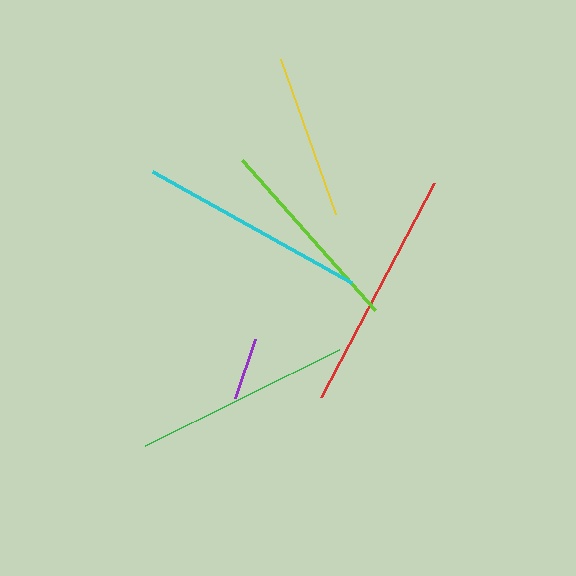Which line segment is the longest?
The red line is the longest at approximately 242 pixels.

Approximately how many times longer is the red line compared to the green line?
The red line is approximately 1.1 times the length of the green line.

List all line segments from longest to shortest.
From longest to shortest: red, cyan, green, lime, yellow, purple.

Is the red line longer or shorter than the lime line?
The red line is longer than the lime line.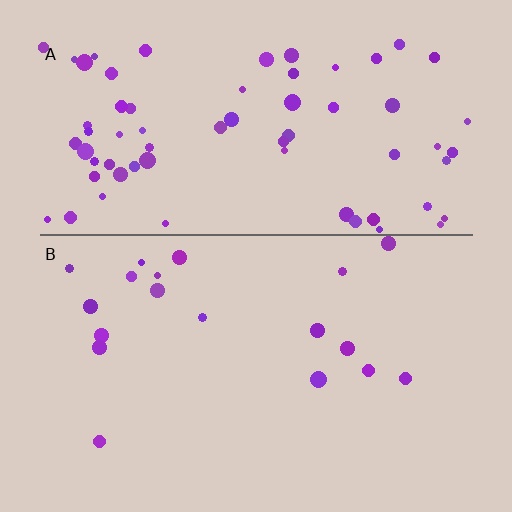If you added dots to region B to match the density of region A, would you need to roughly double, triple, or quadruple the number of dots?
Approximately quadruple.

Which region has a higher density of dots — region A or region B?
A (the top).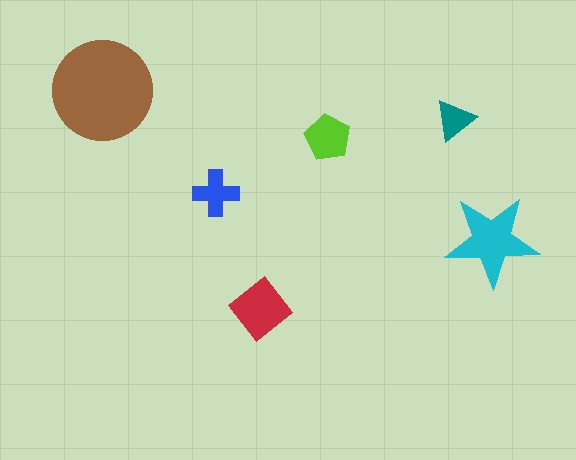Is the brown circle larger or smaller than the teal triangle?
Larger.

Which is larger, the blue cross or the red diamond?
The red diamond.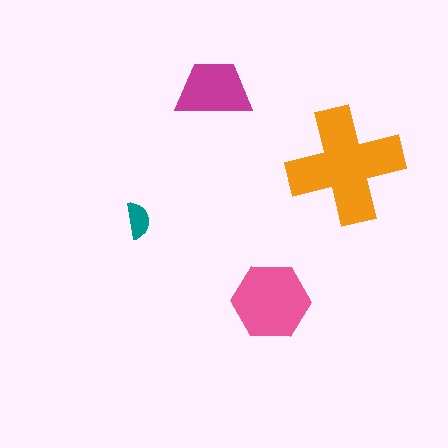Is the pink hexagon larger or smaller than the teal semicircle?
Larger.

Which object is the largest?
The orange cross.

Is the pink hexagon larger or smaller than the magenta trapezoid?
Larger.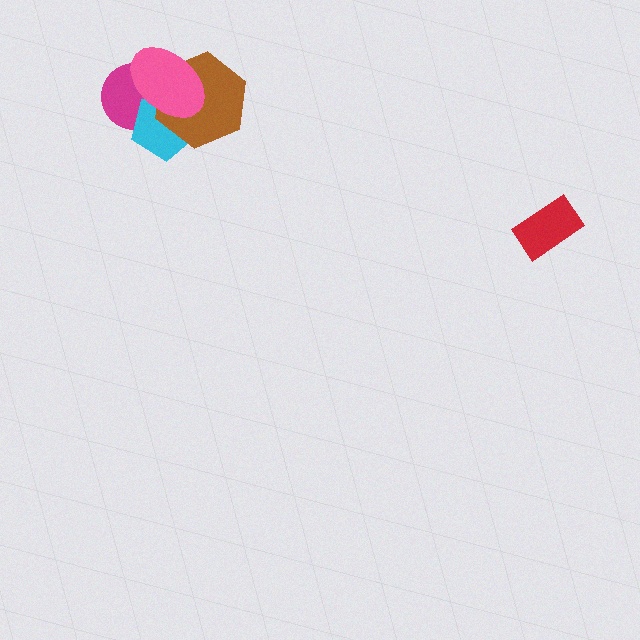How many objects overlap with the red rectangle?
0 objects overlap with the red rectangle.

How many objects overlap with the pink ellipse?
3 objects overlap with the pink ellipse.